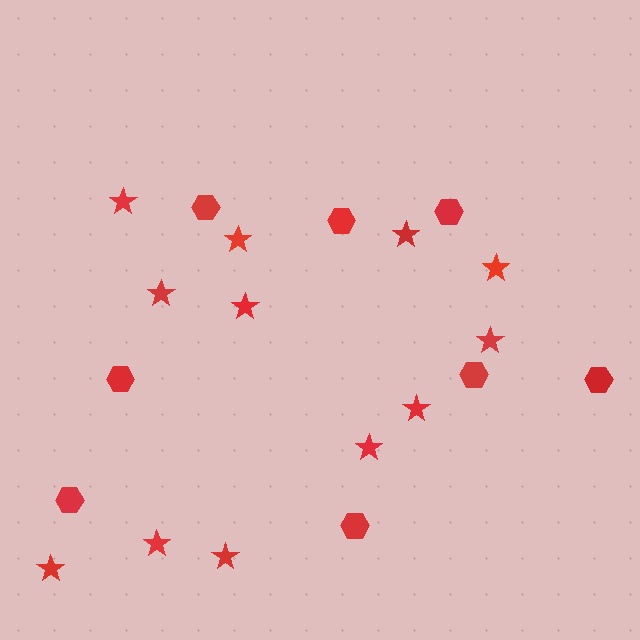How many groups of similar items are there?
There are 2 groups: one group of stars (12) and one group of hexagons (8).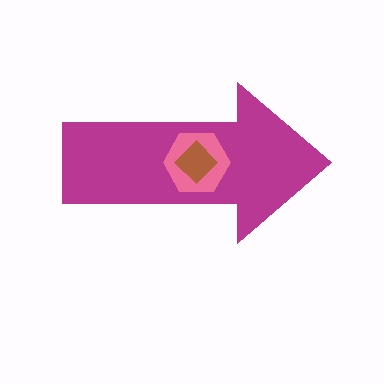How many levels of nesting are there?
3.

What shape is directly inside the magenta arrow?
The pink hexagon.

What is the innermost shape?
The brown diamond.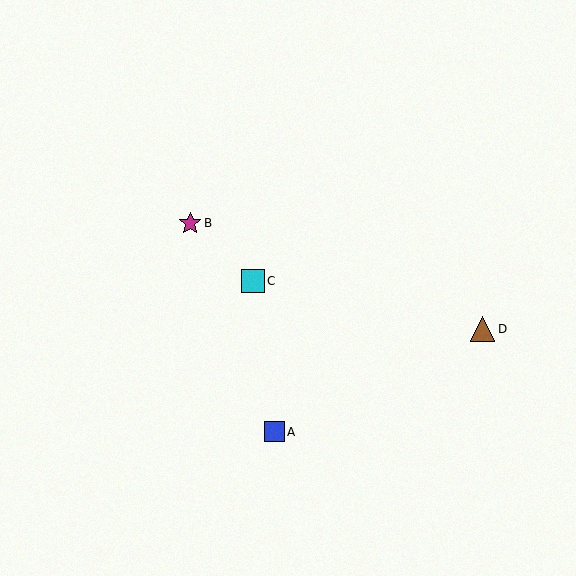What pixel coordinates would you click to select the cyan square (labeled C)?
Click at (253, 280) to select the cyan square C.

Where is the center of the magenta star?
The center of the magenta star is at (191, 224).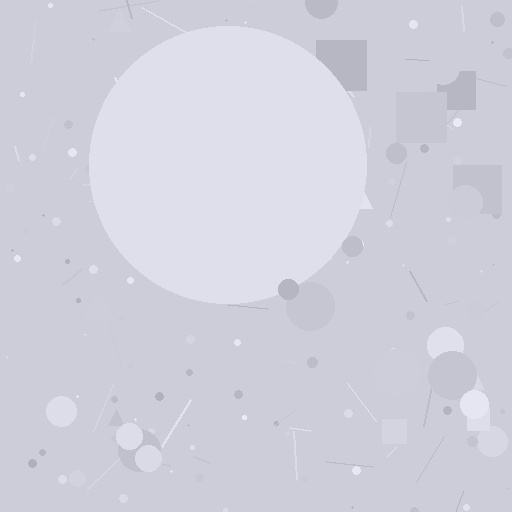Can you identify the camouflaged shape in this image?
The camouflaged shape is a circle.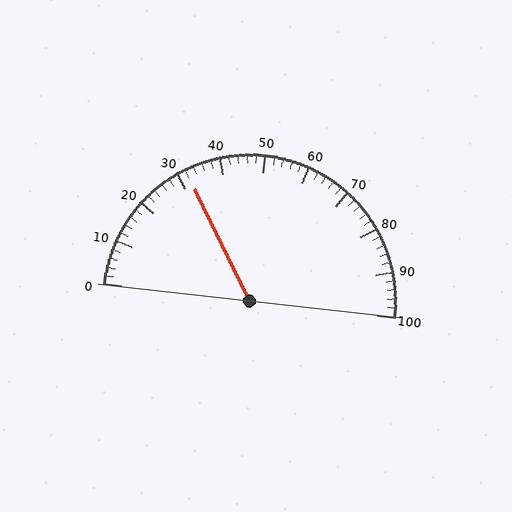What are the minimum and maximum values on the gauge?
The gauge ranges from 0 to 100.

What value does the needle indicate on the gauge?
The needle indicates approximately 32.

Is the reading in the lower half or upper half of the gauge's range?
The reading is in the lower half of the range (0 to 100).